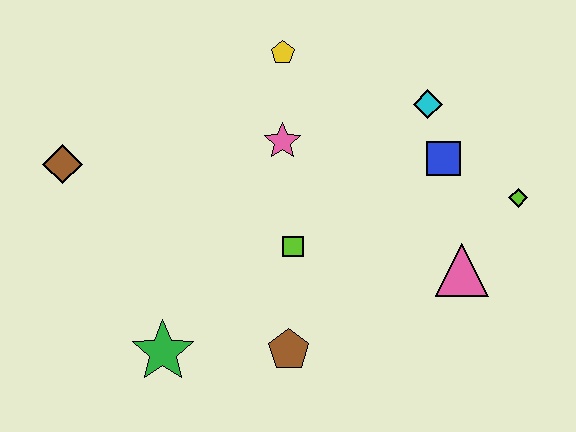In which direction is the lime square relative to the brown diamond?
The lime square is to the right of the brown diamond.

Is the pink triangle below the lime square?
Yes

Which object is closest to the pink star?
The yellow pentagon is closest to the pink star.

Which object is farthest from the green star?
The lime diamond is farthest from the green star.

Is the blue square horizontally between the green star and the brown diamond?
No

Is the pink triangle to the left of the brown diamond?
No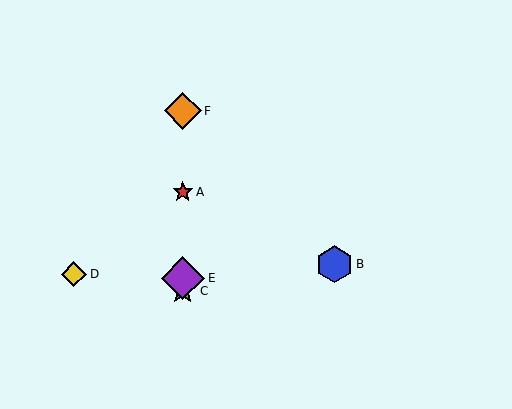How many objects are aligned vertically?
4 objects (A, C, E, F) are aligned vertically.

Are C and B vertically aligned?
No, C is at x≈183 and B is at x≈334.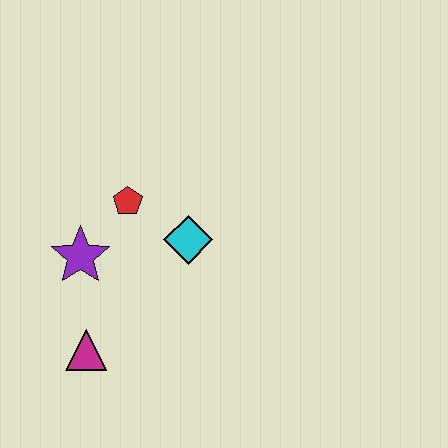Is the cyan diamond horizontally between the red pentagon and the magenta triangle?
No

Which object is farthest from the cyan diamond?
The magenta triangle is farthest from the cyan diamond.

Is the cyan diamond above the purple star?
Yes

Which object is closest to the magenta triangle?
The purple star is closest to the magenta triangle.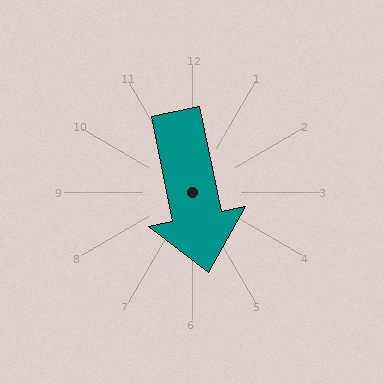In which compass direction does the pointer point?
South.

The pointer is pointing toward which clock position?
Roughly 6 o'clock.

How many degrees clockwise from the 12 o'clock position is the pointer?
Approximately 168 degrees.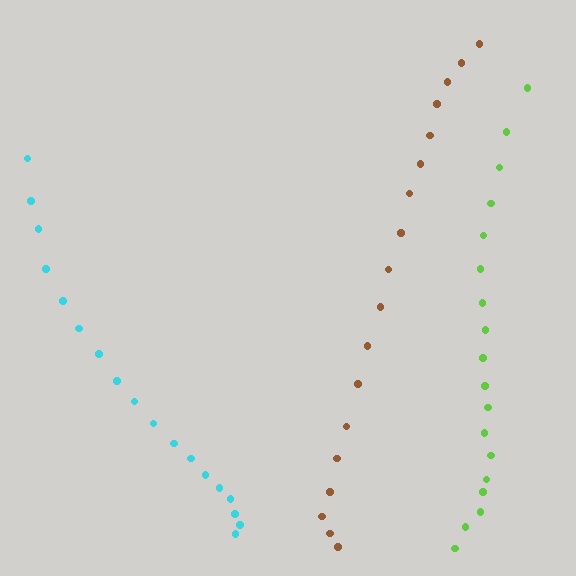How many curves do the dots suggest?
There are 3 distinct paths.